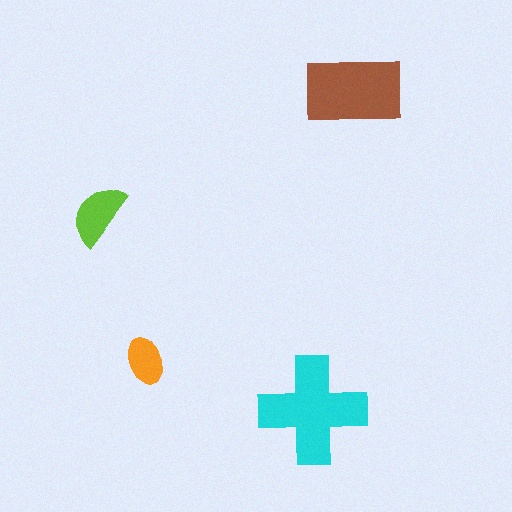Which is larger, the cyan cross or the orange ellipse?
The cyan cross.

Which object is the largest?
The cyan cross.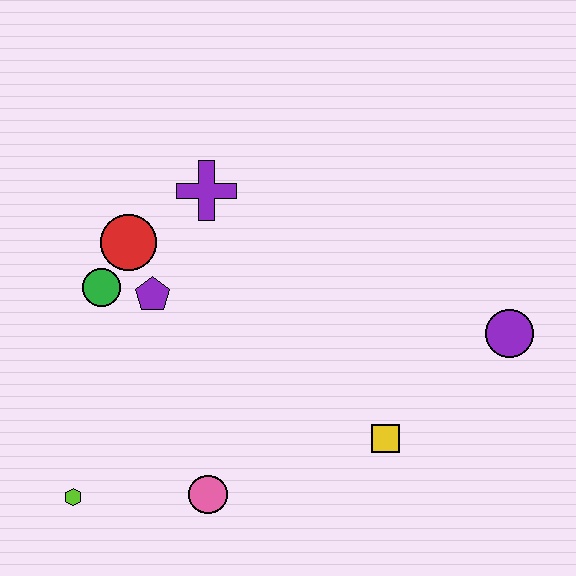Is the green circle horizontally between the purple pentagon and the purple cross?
No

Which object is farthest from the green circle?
The purple circle is farthest from the green circle.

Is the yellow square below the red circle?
Yes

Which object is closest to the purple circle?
The yellow square is closest to the purple circle.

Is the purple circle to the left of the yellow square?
No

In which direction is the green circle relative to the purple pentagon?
The green circle is to the left of the purple pentagon.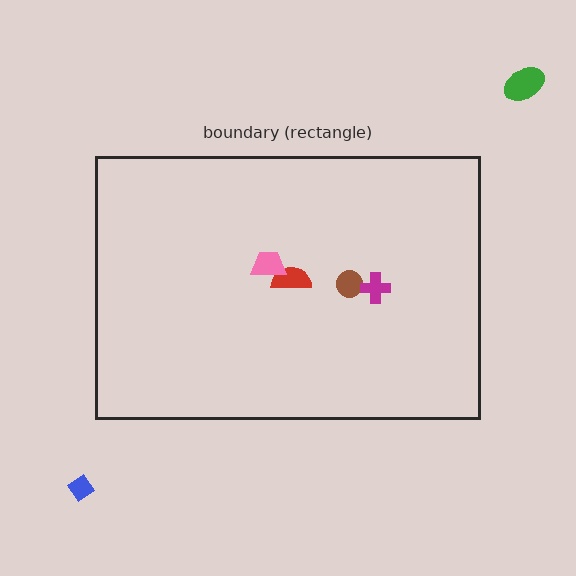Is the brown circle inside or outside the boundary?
Inside.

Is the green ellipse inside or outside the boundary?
Outside.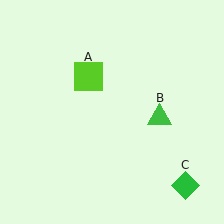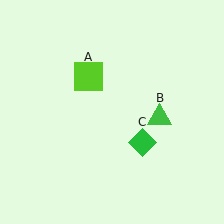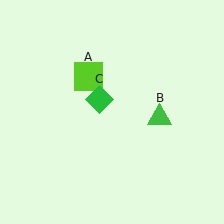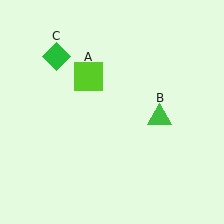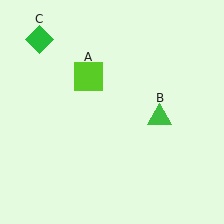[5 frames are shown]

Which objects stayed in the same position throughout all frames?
Lime square (object A) and green triangle (object B) remained stationary.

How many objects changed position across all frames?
1 object changed position: green diamond (object C).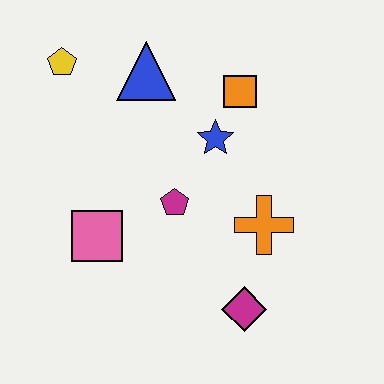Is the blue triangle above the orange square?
Yes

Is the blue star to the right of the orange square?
No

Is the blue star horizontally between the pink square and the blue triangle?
No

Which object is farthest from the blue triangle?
The magenta diamond is farthest from the blue triangle.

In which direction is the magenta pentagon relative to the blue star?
The magenta pentagon is below the blue star.